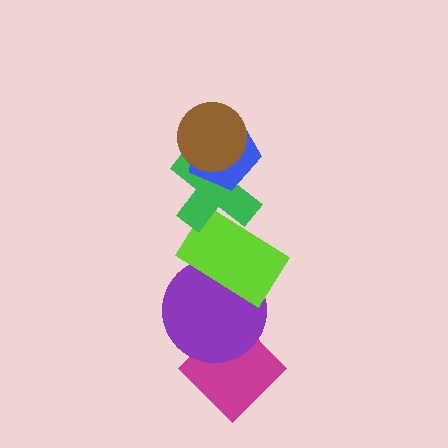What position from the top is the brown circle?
The brown circle is 1st from the top.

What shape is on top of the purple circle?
The lime rectangle is on top of the purple circle.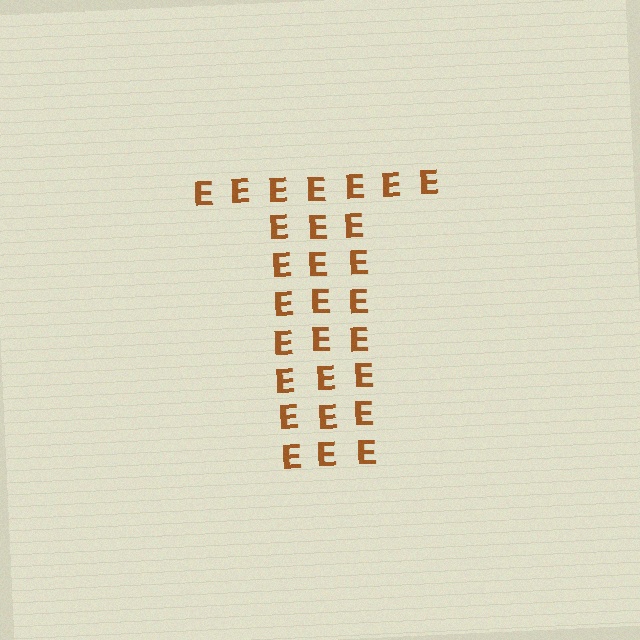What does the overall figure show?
The overall figure shows the letter T.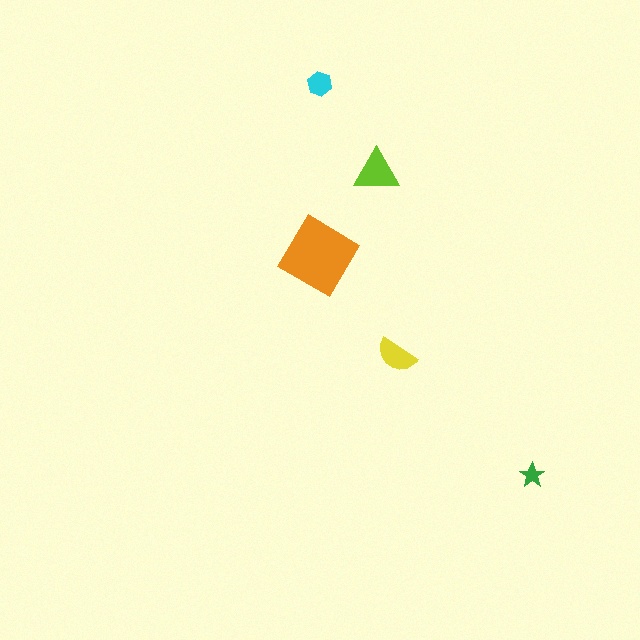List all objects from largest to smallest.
The orange diamond, the lime triangle, the yellow semicircle, the cyan hexagon, the green star.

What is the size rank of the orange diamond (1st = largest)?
1st.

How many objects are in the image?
There are 5 objects in the image.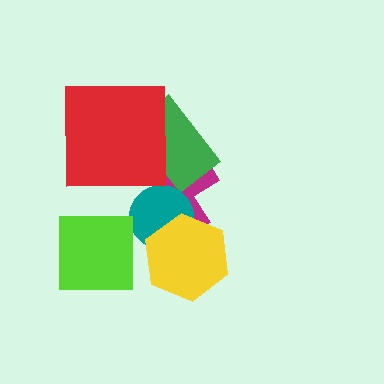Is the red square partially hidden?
No, no other shape covers it.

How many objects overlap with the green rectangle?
2 objects overlap with the green rectangle.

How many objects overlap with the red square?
2 objects overlap with the red square.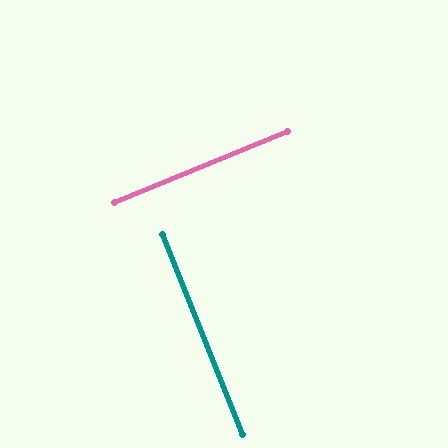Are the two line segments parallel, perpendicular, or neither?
Perpendicular — they meet at approximately 90°.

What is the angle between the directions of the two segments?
Approximately 90 degrees.